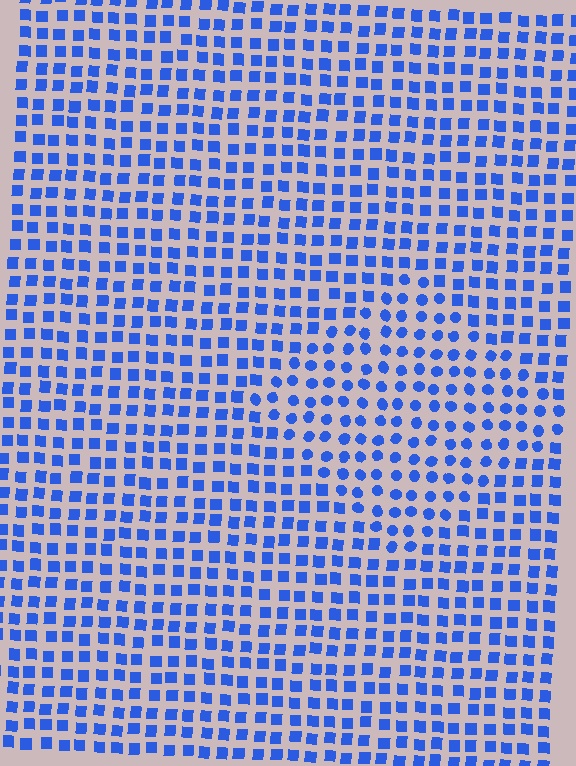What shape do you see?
I see a diamond.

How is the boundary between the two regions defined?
The boundary is defined by a change in element shape: circles inside vs. squares outside. All elements share the same color and spacing.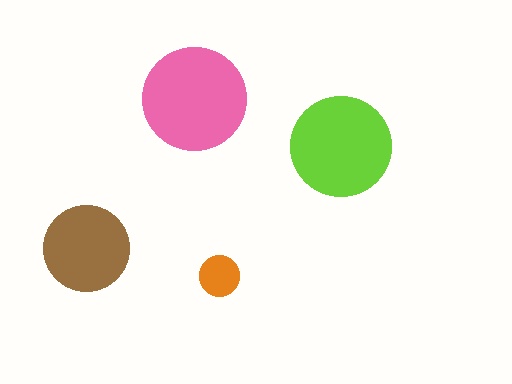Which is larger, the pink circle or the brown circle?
The pink one.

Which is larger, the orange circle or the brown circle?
The brown one.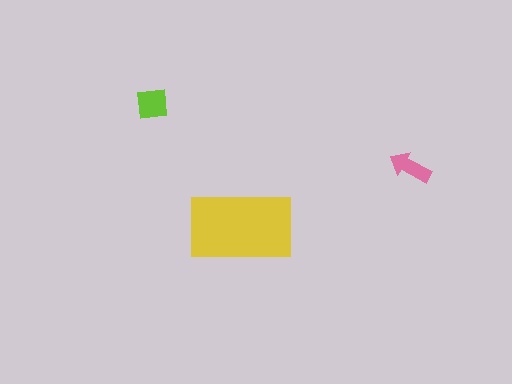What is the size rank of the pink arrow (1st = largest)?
3rd.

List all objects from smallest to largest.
The pink arrow, the lime square, the yellow rectangle.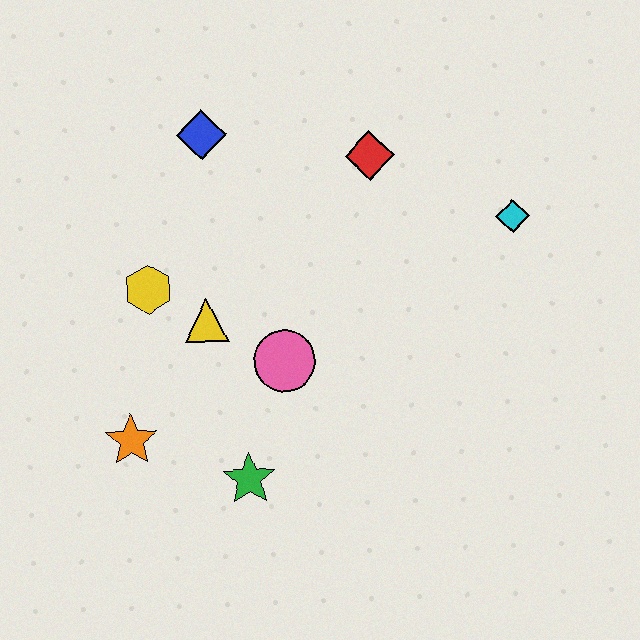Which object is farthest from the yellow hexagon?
The cyan diamond is farthest from the yellow hexagon.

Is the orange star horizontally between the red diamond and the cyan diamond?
No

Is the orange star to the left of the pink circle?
Yes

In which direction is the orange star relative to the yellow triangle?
The orange star is below the yellow triangle.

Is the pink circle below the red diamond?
Yes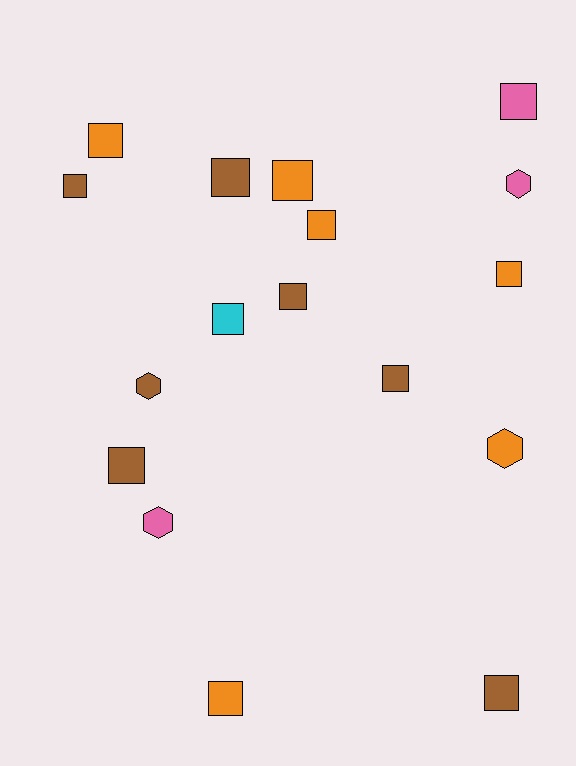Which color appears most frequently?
Brown, with 7 objects.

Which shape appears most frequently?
Square, with 13 objects.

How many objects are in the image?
There are 17 objects.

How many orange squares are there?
There are 5 orange squares.